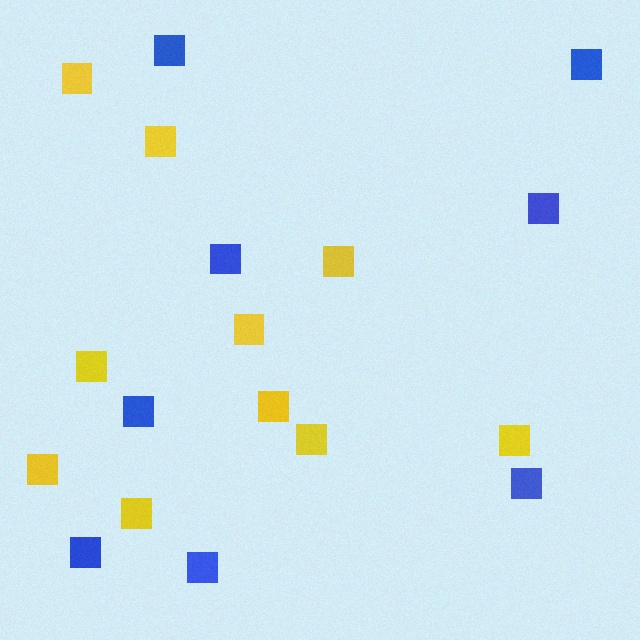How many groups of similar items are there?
There are 2 groups: one group of yellow squares (10) and one group of blue squares (8).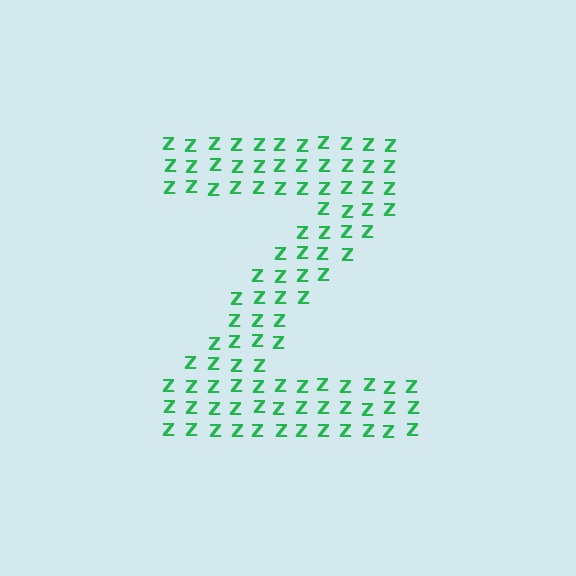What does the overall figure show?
The overall figure shows the letter Z.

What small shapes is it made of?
It is made of small letter Z's.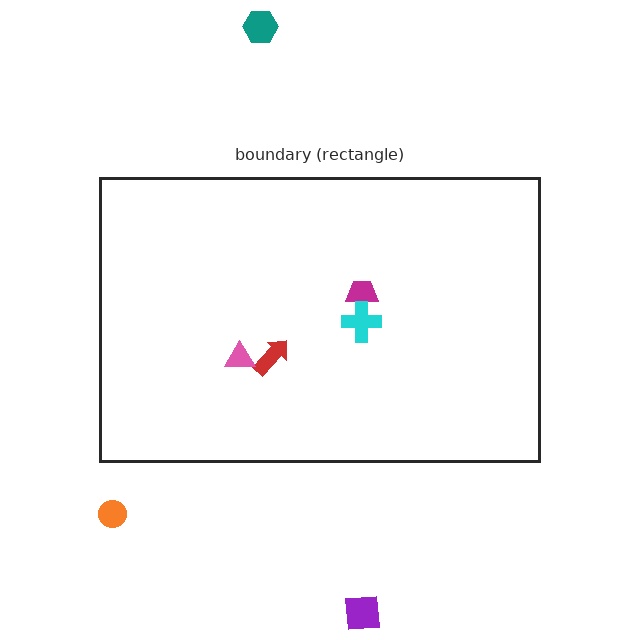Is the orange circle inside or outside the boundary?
Outside.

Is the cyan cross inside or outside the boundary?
Inside.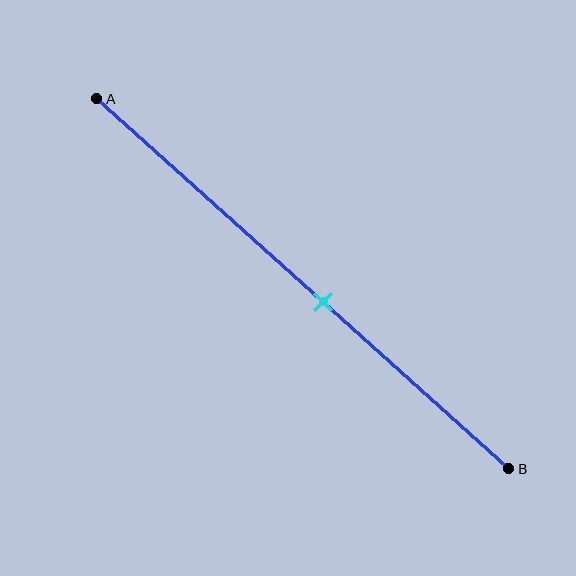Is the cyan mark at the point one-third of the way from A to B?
No, the mark is at about 55% from A, not at the 33% one-third point.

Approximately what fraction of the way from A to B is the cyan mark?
The cyan mark is approximately 55% of the way from A to B.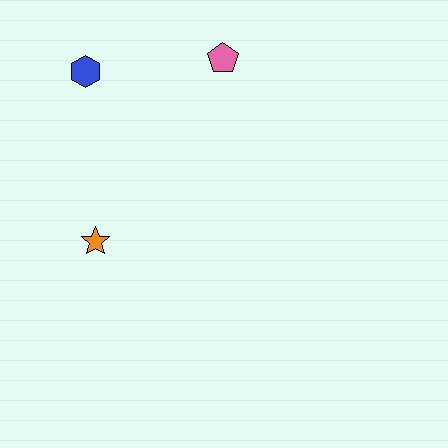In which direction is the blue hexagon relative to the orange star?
The blue hexagon is above the orange star.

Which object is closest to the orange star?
The blue hexagon is closest to the orange star.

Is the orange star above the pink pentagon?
No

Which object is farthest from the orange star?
The pink pentagon is farthest from the orange star.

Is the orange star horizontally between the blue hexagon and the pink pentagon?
Yes